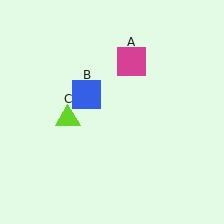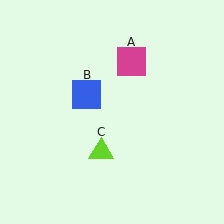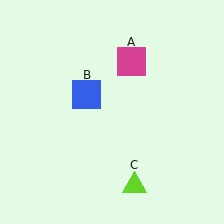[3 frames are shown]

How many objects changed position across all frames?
1 object changed position: lime triangle (object C).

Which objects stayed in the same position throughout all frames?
Magenta square (object A) and blue square (object B) remained stationary.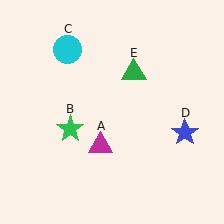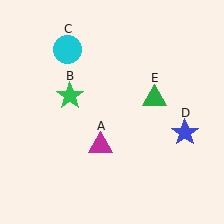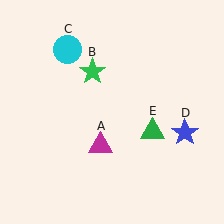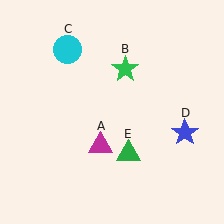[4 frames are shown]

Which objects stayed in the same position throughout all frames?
Magenta triangle (object A) and cyan circle (object C) and blue star (object D) remained stationary.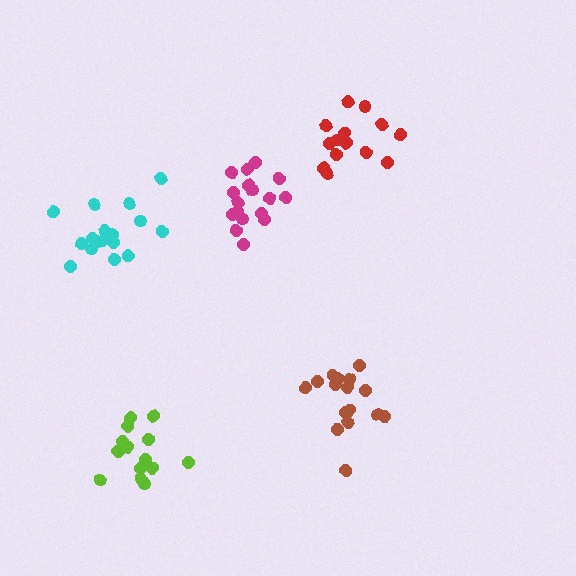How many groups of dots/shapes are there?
There are 5 groups.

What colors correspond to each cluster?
The clusters are colored: brown, cyan, magenta, lime, red.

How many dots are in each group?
Group 1: 16 dots, Group 2: 17 dots, Group 3: 17 dots, Group 4: 14 dots, Group 5: 14 dots (78 total).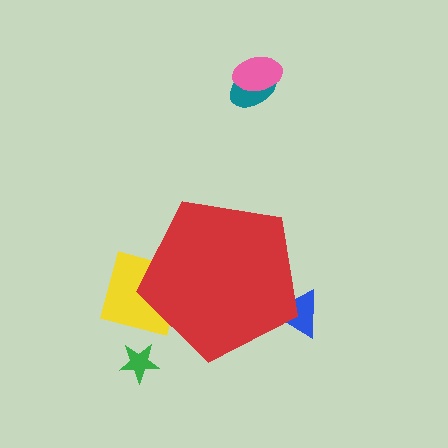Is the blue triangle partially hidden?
Yes, the blue triangle is partially hidden behind the red pentagon.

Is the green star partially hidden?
No, the green star is fully visible.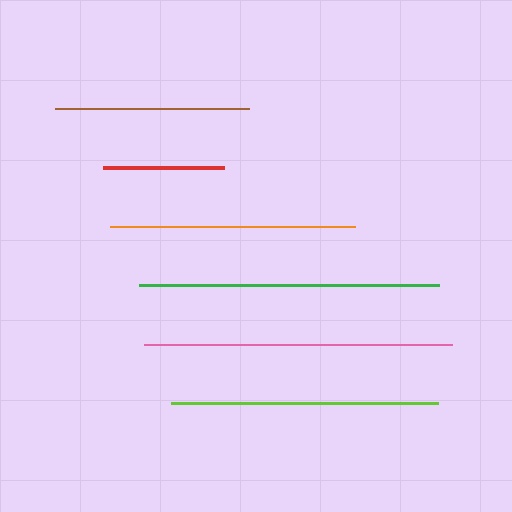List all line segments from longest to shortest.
From longest to shortest: pink, green, lime, orange, brown, red.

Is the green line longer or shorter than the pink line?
The pink line is longer than the green line.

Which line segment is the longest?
The pink line is the longest at approximately 308 pixels.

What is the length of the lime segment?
The lime segment is approximately 267 pixels long.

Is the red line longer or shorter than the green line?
The green line is longer than the red line.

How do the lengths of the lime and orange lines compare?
The lime and orange lines are approximately the same length.